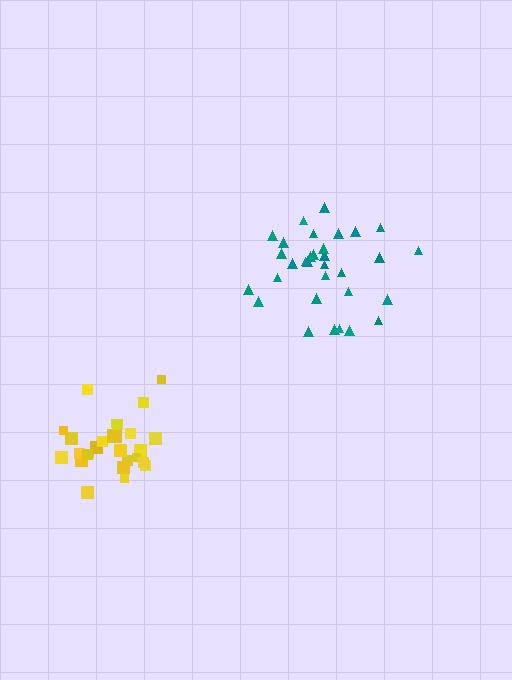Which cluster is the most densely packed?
Yellow.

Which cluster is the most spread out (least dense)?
Teal.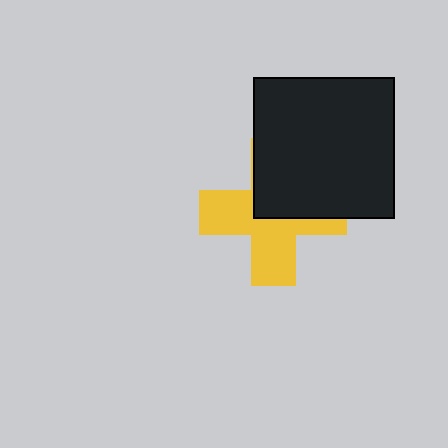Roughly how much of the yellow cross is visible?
About half of it is visible (roughly 56%).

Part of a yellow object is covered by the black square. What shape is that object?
It is a cross.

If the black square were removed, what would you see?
You would see the complete yellow cross.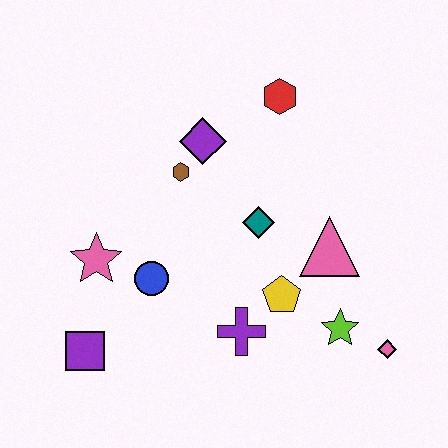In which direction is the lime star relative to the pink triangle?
The lime star is below the pink triangle.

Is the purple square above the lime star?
No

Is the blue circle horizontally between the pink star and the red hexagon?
Yes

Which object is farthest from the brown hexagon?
The pink diamond is farthest from the brown hexagon.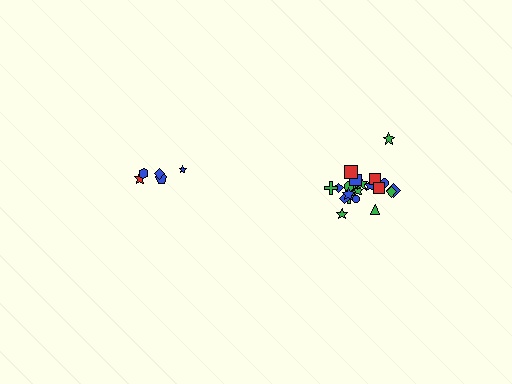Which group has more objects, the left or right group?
The right group.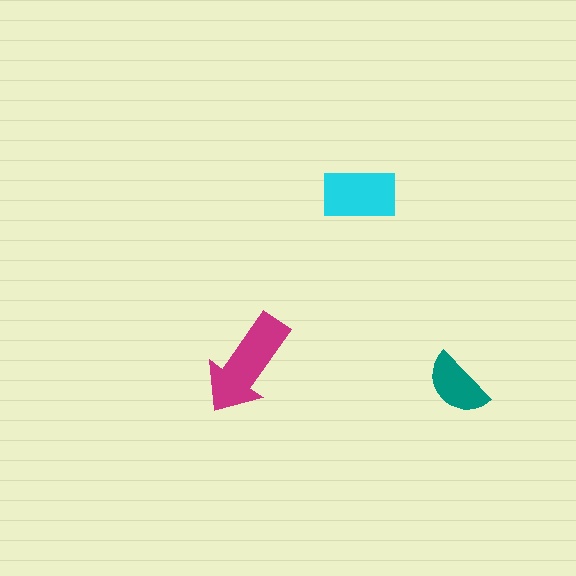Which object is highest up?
The cyan rectangle is topmost.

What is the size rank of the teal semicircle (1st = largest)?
3rd.